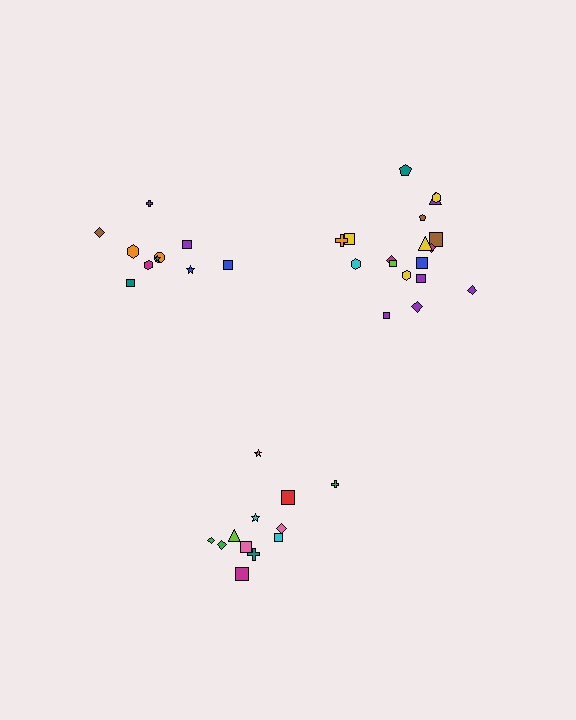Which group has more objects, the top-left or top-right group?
The top-right group.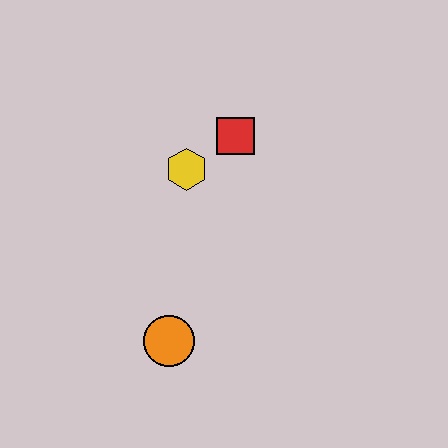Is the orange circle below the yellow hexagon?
Yes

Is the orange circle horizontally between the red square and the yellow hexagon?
No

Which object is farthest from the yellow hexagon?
The orange circle is farthest from the yellow hexagon.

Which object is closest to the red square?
The yellow hexagon is closest to the red square.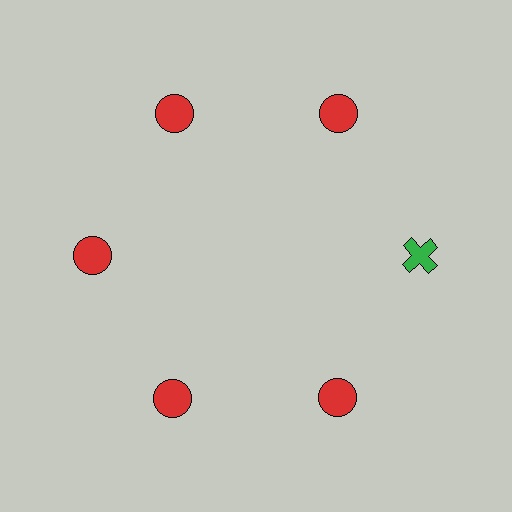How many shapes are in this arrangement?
There are 6 shapes arranged in a ring pattern.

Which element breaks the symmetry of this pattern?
The green cross at roughly the 3 o'clock position breaks the symmetry. All other shapes are red circles.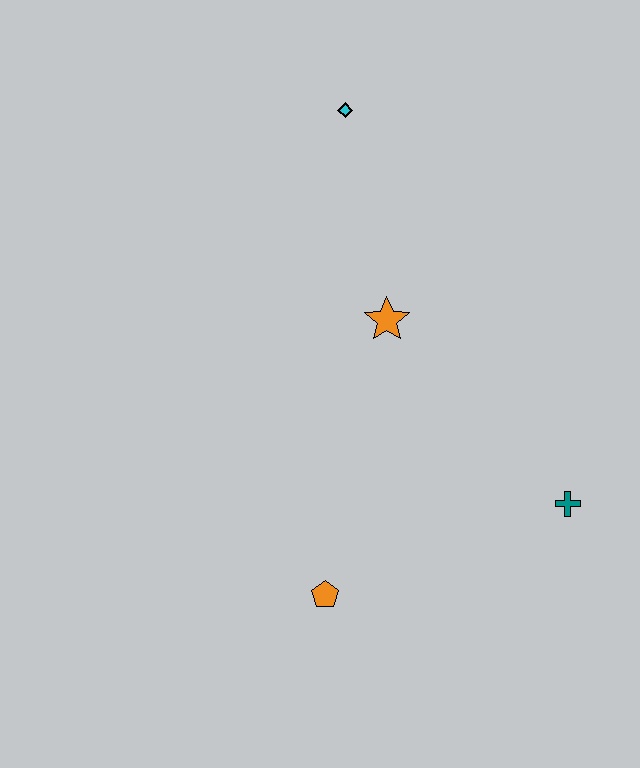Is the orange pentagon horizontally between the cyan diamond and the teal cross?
No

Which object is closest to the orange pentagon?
The teal cross is closest to the orange pentagon.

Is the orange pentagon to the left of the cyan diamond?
Yes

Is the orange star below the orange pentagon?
No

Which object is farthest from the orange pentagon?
The cyan diamond is farthest from the orange pentagon.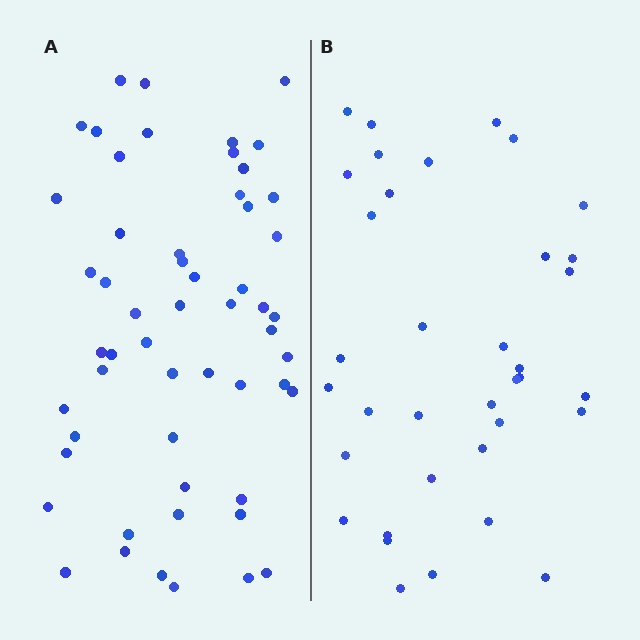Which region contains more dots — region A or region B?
Region A (the left region) has more dots.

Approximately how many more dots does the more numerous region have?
Region A has approximately 20 more dots than region B.